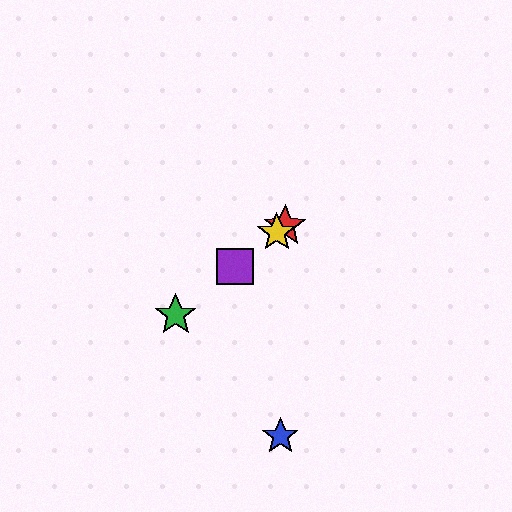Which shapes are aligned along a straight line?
The red star, the green star, the yellow star, the purple square are aligned along a straight line.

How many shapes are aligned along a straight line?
4 shapes (the red star, the green star, the yellow star, the purple square) are aligned along a straight line.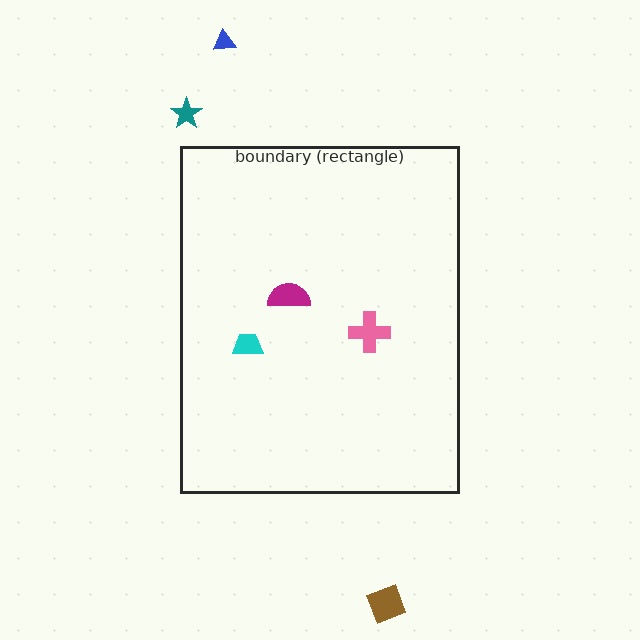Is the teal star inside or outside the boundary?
Outside.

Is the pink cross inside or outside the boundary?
Inside.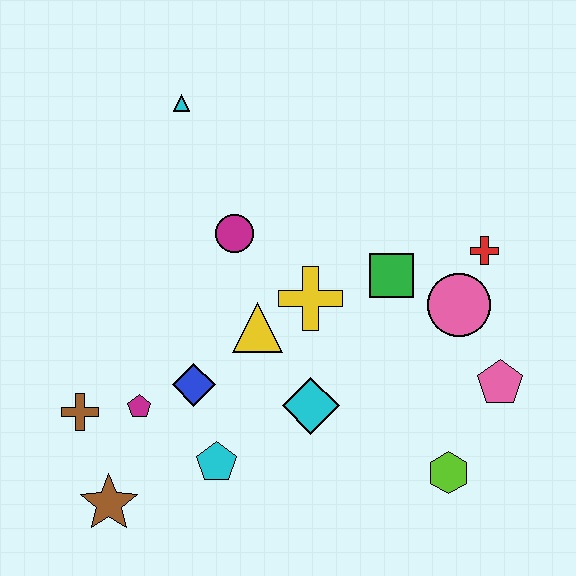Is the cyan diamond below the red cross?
Yes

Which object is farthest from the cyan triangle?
The lime hexagon is farthest from the cyan triangle.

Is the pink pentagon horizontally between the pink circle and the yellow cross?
No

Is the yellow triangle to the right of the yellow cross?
No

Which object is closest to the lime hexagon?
The pink pentagon is closest to the lime hexagon.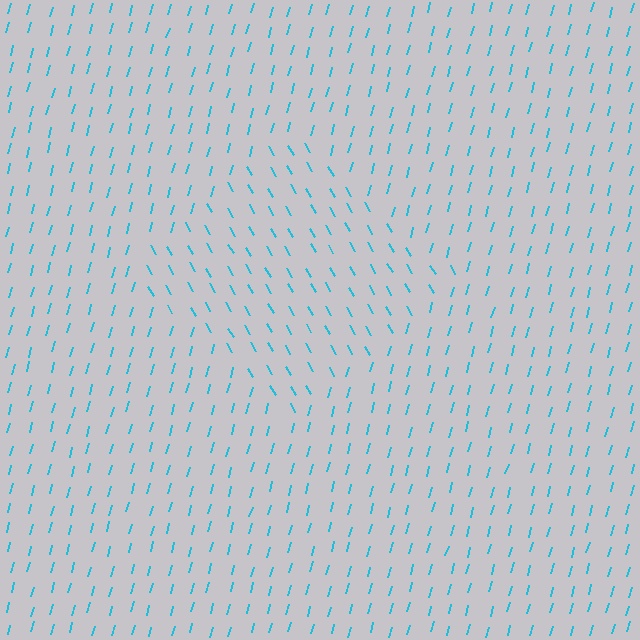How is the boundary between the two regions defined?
The boundary is defined purely by a change in line orientation (approximately 45 degrees difference). All lines are the same color and thickness.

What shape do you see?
I see a diamond.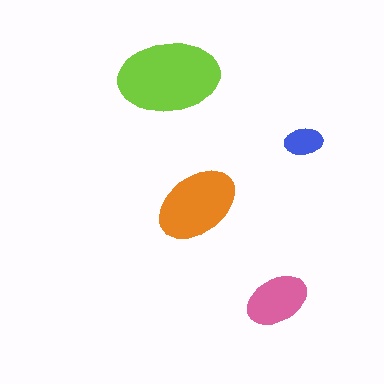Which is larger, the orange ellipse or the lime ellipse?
The lime one.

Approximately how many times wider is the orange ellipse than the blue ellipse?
About 2 times wider.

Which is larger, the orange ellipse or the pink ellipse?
The orange one.